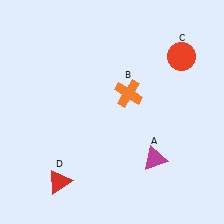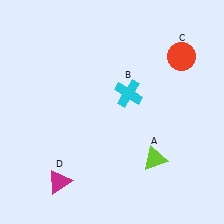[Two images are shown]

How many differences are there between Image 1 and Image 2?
There are 3 differences between the two images.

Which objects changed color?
A changed from magenta to lime. B changed from orange to cyan. D changed from red to magenta.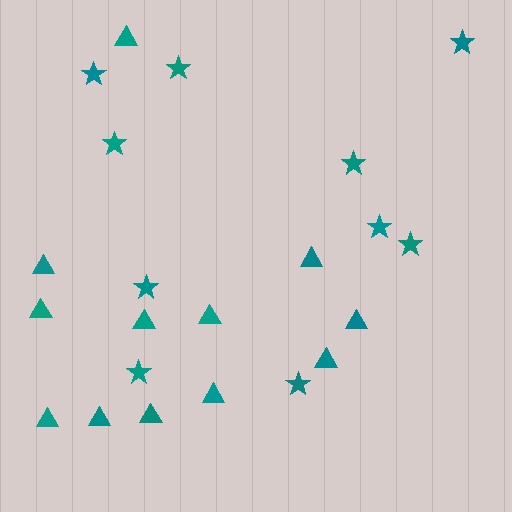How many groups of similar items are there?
There are 2 groups: one group of triangles (12) and one group of stars (10).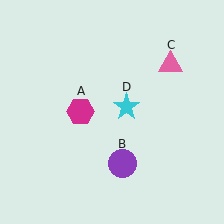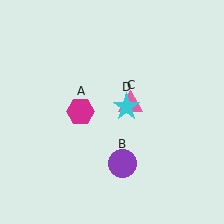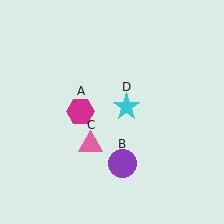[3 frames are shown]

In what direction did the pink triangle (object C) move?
The pink triangle (object C) moved down and to the left.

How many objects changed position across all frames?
1 object changed position: pink triangle (object C).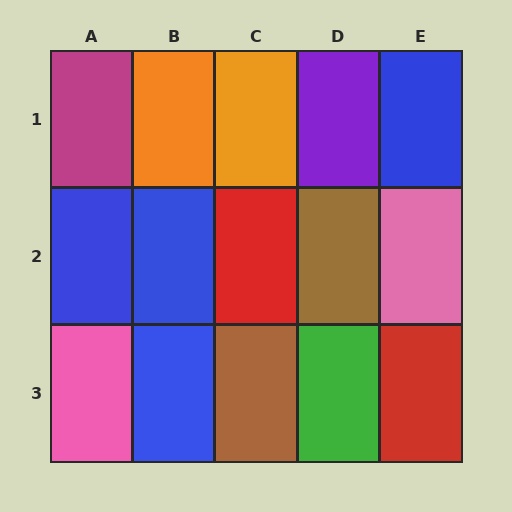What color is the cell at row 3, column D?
Green.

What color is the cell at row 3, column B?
Blue.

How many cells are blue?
4 cells are blue.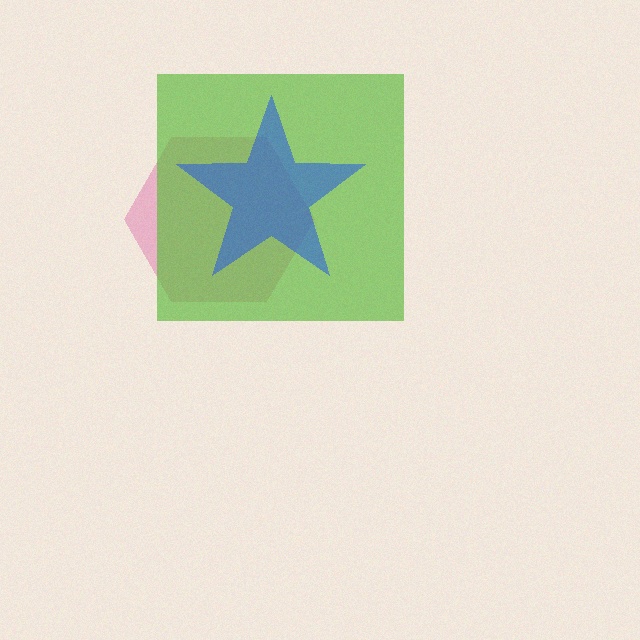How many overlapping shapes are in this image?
There are 3 overlapping shapes in the image.